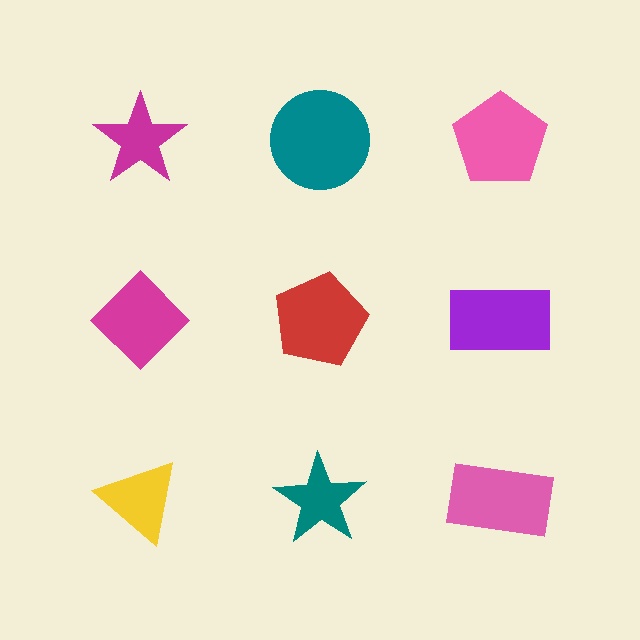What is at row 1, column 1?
A magenta star.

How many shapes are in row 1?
3 shapes.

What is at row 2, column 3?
A purple rectangle.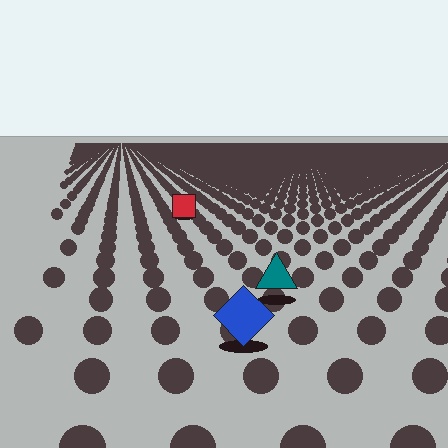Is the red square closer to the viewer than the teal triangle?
No. The teal triangle is closer — you can tell from the texture gradient: the ground texture is coarser near it.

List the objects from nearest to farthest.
From nearest to farthest: the blue diamond, the teal triangle, the red square.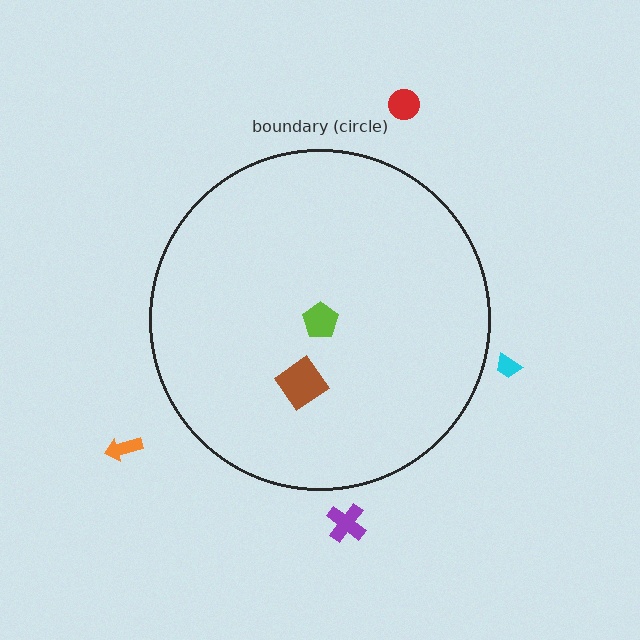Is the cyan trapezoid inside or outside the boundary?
Outside.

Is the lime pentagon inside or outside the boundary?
Inside.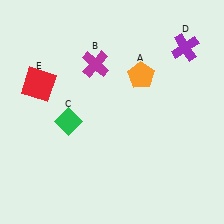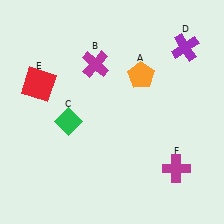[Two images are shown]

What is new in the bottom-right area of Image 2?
A magenta cross (F) was added in the bottom-right area of Image 2.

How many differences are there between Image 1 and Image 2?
There is 1 difference between the two images.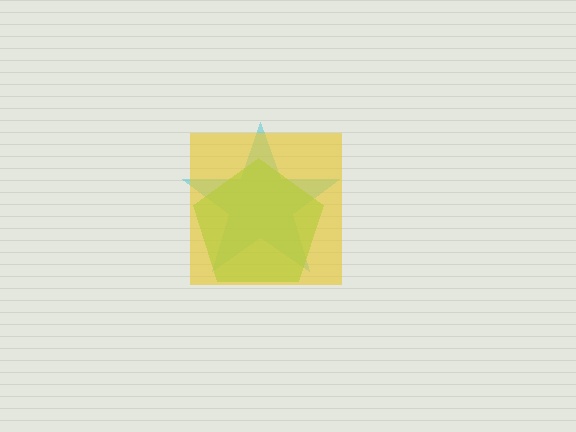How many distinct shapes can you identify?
There are 3 distinct shapes: a cyan star, a lime pentagon, a yellow square.